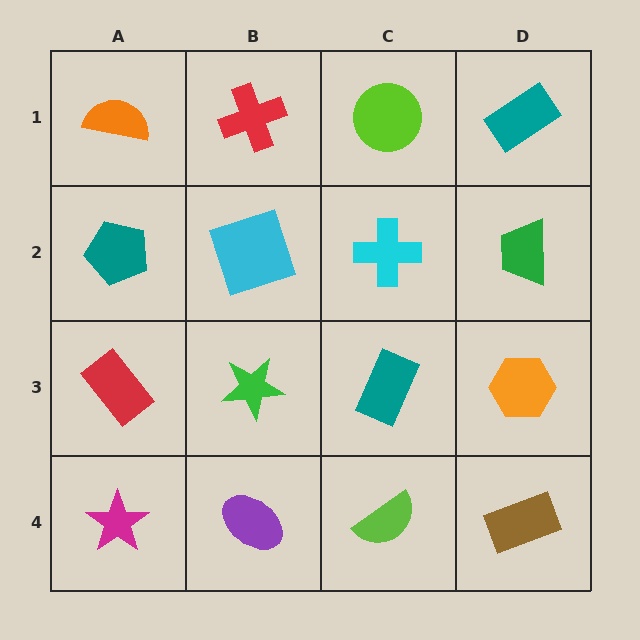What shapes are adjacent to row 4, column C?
A teal rectangle (row 3, column C), a purple ellipse (row 4, column B), a brown rectangle (row 4, column D).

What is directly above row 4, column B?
A green star.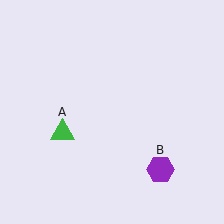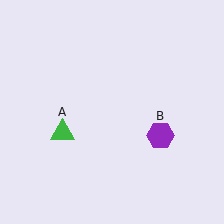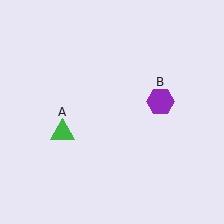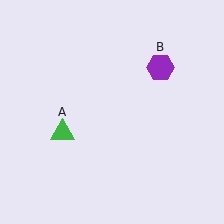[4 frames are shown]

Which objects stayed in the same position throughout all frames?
Green triangle (object A) remained stationary.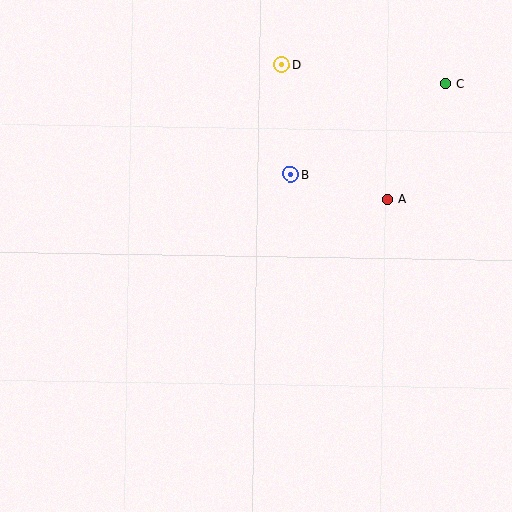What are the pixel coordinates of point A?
Point A is at (388, 199).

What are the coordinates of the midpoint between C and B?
The midpoint between C and B is at (368, 129).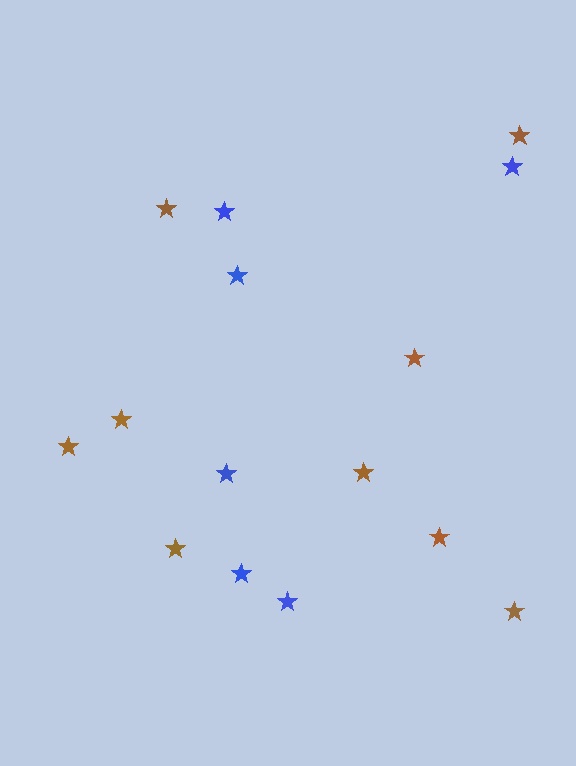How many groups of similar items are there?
There are 2 groups: one group of blue stars (6) and one group of brown stars (9).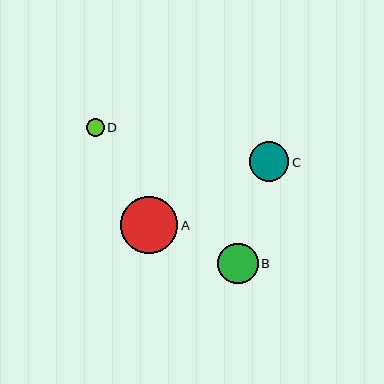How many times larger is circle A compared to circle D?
Circle A is approximately 3.3 times the size of circle D.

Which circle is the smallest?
Circle D is the smallest with a size of approximately 18 pixels.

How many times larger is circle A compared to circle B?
Circle A is approximately 1.4 times the size of circle B.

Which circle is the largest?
Circle A is the largest with a size of approximately 58 pixels.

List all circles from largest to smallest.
From largest to smallest: A, B, C, D.